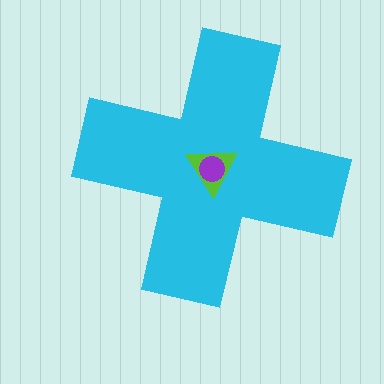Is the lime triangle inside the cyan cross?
Yes.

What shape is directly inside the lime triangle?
The purple circle.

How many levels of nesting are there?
3.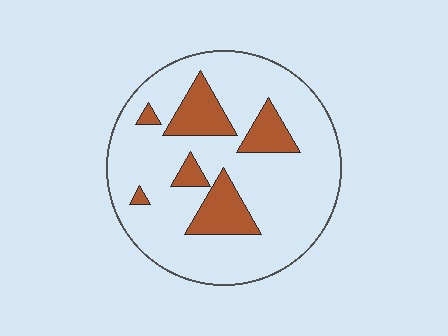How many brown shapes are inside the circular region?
6.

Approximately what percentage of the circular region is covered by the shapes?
Approximately 20%.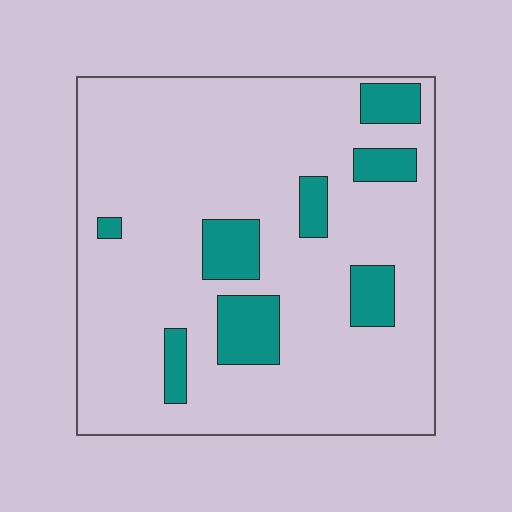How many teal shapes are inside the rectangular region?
8.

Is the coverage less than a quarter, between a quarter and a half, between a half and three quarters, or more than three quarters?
Less than a quarter.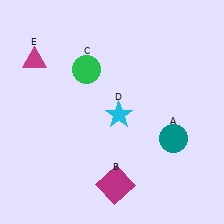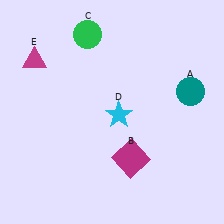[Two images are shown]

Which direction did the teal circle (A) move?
The teal circle (A) moved up.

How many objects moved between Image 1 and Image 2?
3 objects moved between the two images.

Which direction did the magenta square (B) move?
The magenta square (B) moved up.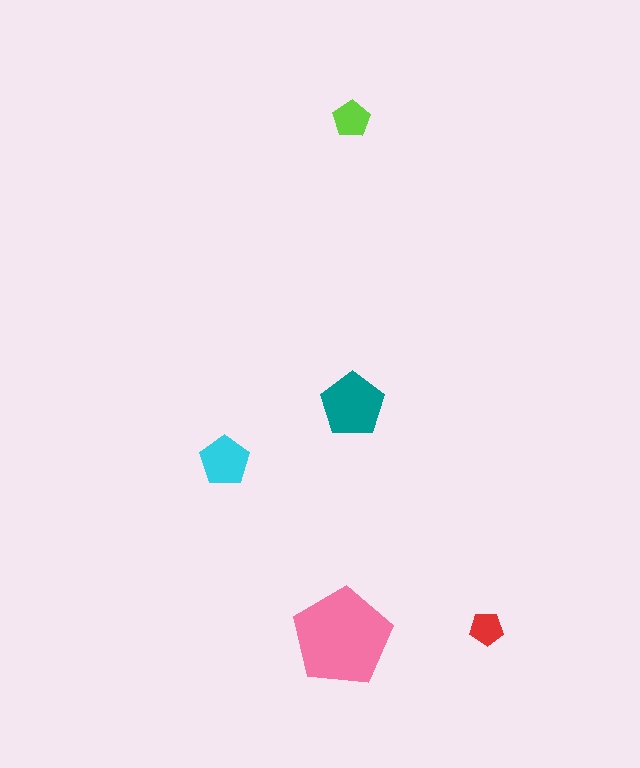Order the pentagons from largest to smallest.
the pink one, the teal one, the cyan one, the lime one, the red one.